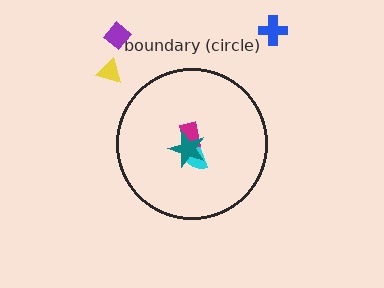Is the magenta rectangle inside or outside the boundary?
Inside.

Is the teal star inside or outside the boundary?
Inside.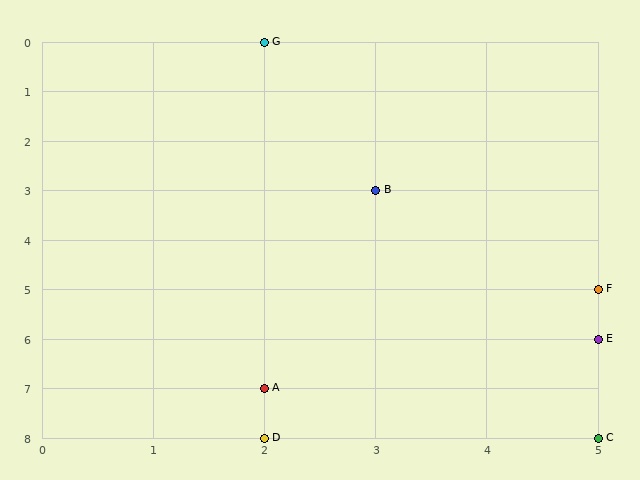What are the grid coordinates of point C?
Point C is at grid coordinates (5, 8).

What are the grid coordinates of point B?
Point B is at grid coordinates (3, 3).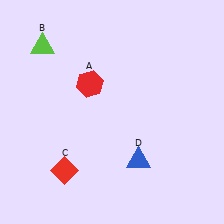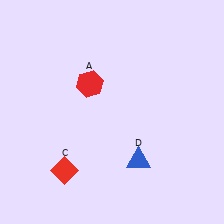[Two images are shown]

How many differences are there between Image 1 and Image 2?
There is 1 difference between the two images.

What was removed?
The lime triangle (B) was removed in Image 2.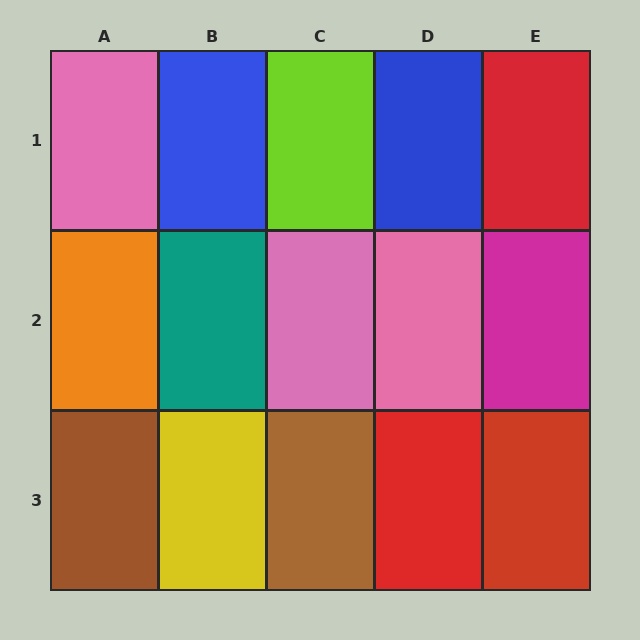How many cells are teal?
1 cell is teal.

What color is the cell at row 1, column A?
Pink.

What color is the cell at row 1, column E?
Red.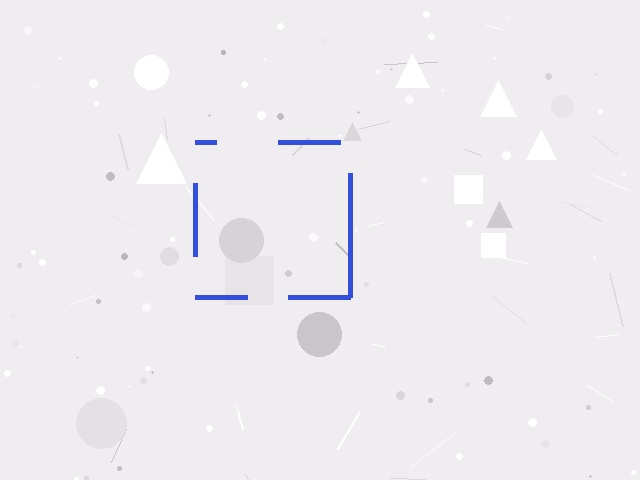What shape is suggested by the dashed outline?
The dashed outline suggests a square.